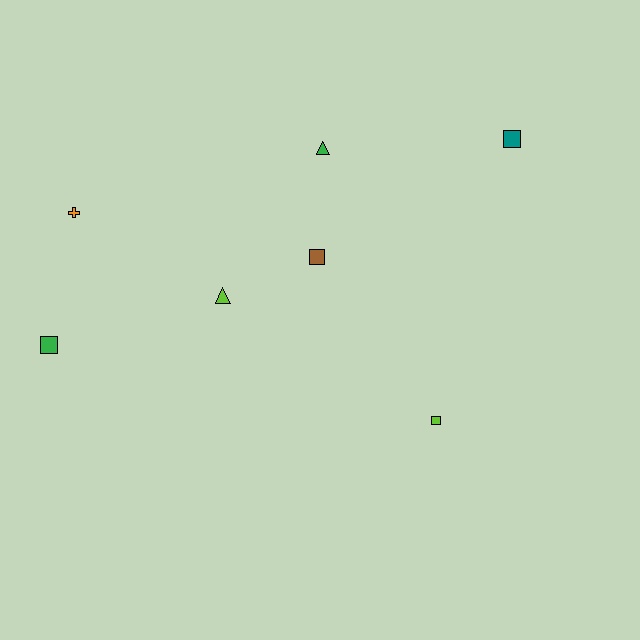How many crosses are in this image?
There is 1 cross.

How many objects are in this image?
There are 7 objects.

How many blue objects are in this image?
There are no blue objects.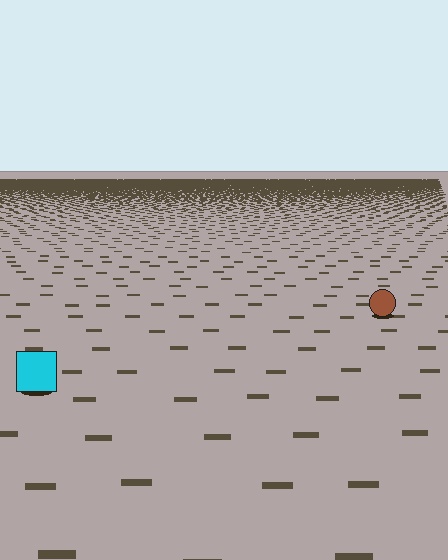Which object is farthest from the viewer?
The brown circle is farthest from the viewer. It appears smaller and the ground texture around it is denser.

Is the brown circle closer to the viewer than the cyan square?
No. The cyan square is closer — you can tell from the texture gradient: the ground texture is coarser near it.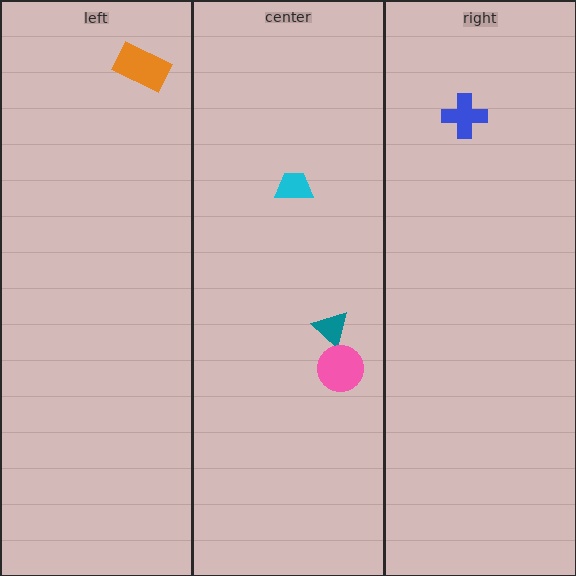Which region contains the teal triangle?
The center region.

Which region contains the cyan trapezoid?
The center region.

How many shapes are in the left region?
1.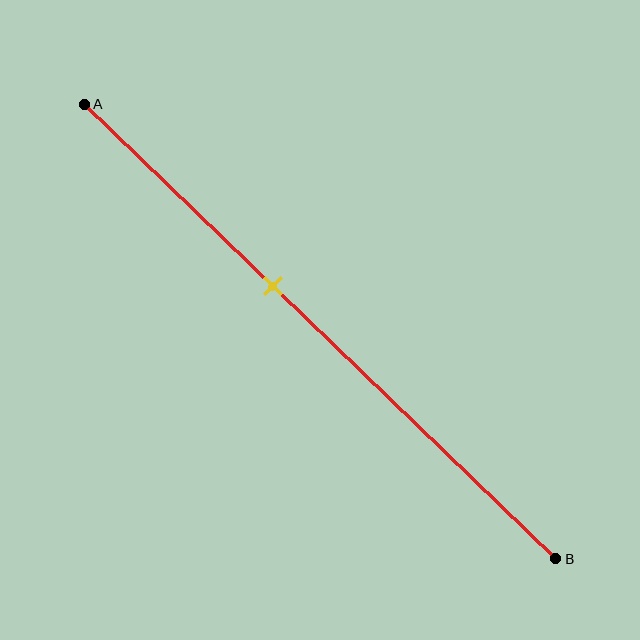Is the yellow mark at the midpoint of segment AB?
No, the mark is at about 40% from A, not at the 50% midpoint.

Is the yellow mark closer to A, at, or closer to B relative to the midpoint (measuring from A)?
The yellow mark is closer to point A than the midpoint of segment AB.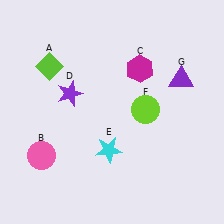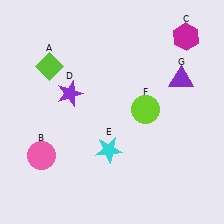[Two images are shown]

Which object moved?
The magenta hexagon (C) moved right.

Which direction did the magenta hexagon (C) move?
The magenta hexagon (C) moved right.